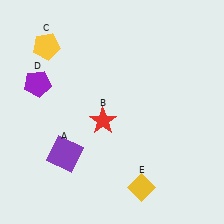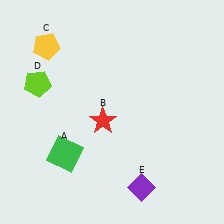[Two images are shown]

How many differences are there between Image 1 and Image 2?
There are 3 differences between the two images.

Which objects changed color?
A changed from purple to green. D changed from purple to lime. E changed from yellow to purple.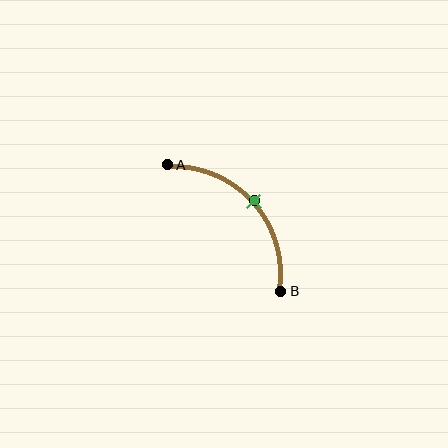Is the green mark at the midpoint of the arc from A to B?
Yes. The green mark lies on the arc at equal arc-length from both A and B — it is the arc midpoint.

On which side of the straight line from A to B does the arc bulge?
The arc bulges above and to the right of the straight line connecting A and B.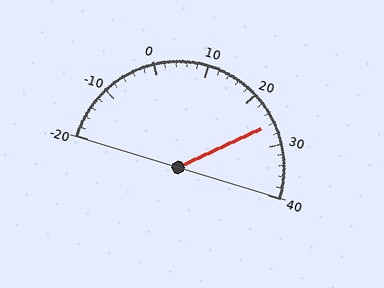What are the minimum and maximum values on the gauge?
The gauge ranges from -20 to 40.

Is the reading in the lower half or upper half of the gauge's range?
The reading is in the upper half of the range (-20 to 40).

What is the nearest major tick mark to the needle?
The nearest major tick mark is 30.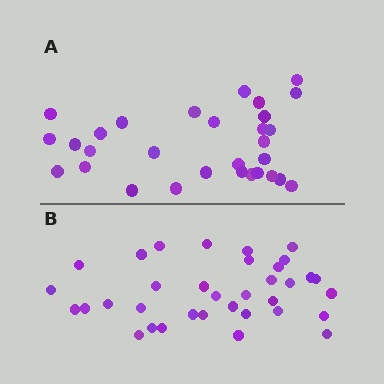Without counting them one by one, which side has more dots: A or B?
Region B (the bottom region) has more dots.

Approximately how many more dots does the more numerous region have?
Region B has about 5 more dots than region A.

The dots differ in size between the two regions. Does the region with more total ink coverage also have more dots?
No. Region A has more total ink coverage because its dots are larger, but region B actually contains more individual dots. Total area can be misleading — the number of items is what matters here.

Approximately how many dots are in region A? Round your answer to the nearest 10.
About 30 dots.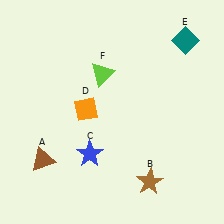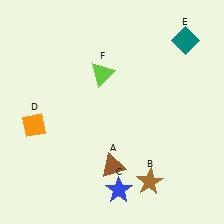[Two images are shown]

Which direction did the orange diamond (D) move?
The orange diamond (D) moved left.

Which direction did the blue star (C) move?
The blue star (C) moved down.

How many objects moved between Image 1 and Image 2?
3 objects moved between the two images.